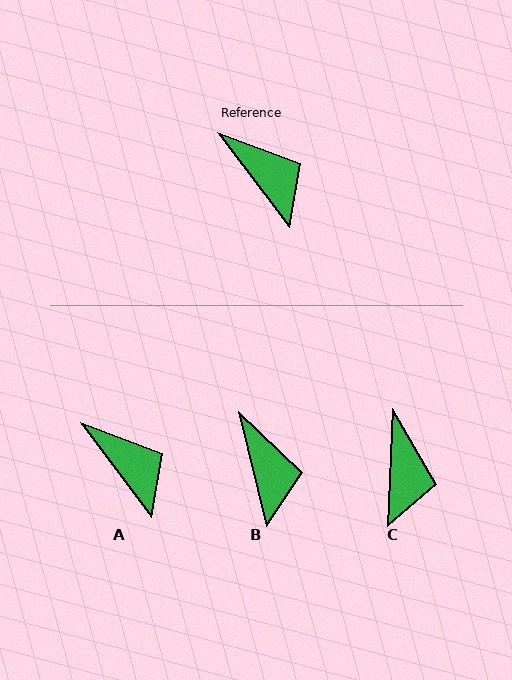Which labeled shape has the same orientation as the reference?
A.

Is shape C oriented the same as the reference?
No, it is off by about 39 degrees.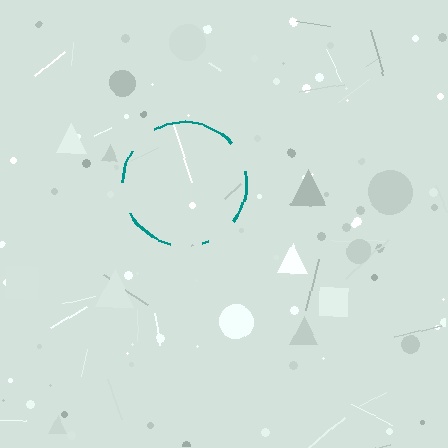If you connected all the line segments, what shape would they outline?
They would outline a circle.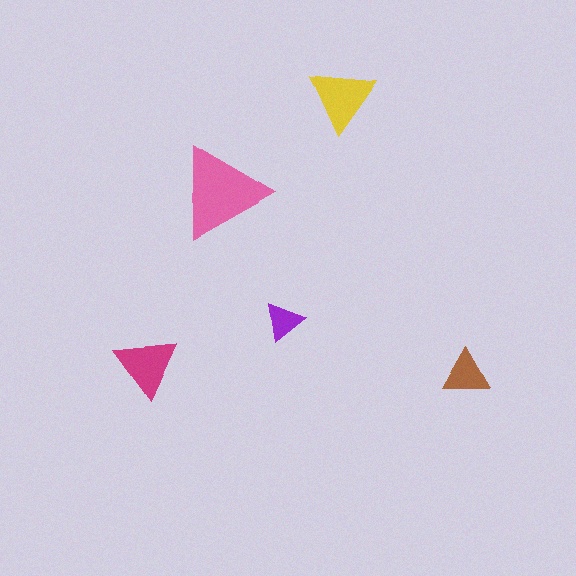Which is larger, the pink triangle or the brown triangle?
The pink one.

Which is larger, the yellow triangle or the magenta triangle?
The yellow one.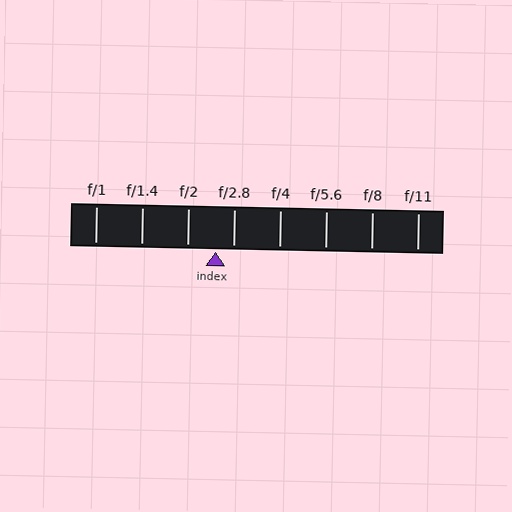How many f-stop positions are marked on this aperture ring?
There are 8 f-stop positions marked.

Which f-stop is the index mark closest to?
The index mark is closest to f/2.8.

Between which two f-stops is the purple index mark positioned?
The index mark is between f/2 and f/2.8.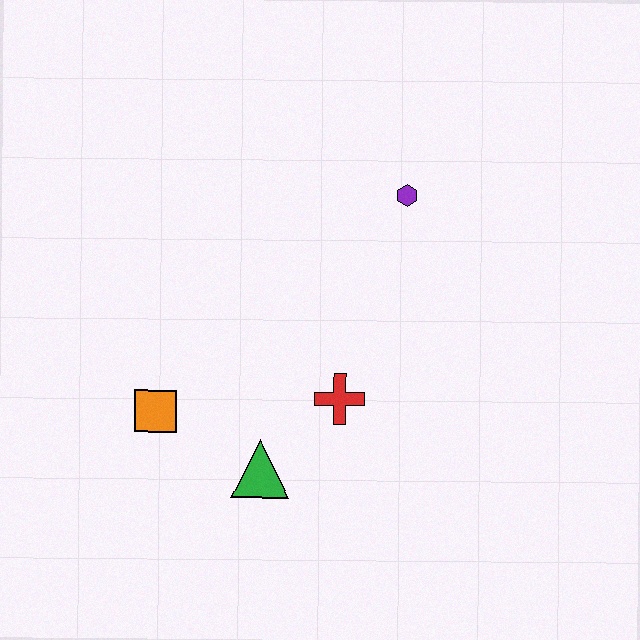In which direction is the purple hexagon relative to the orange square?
The purple hexagon is to the right of the orange square.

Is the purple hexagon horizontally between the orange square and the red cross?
No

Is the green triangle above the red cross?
No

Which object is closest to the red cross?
The green triangle is closest to the red cross.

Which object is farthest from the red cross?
The purple hexagon is farthest from the red cross.